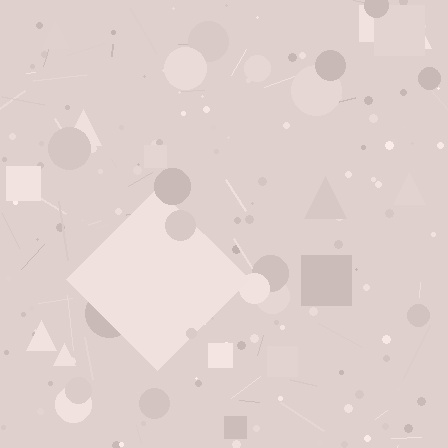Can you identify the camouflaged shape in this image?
The camouflaged shape is a diamond.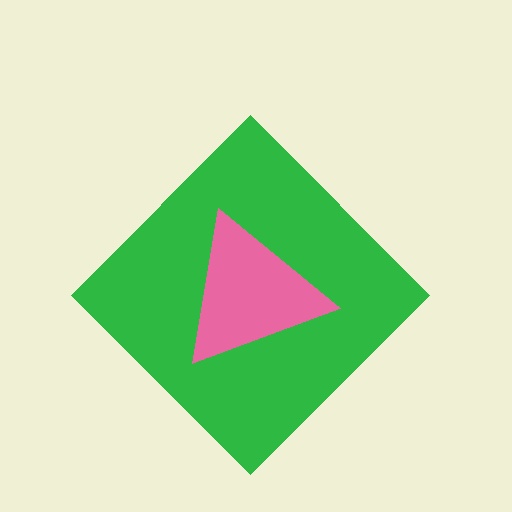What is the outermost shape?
The green diamond.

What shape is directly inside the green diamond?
The pink triangle.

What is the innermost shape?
The pink triangle.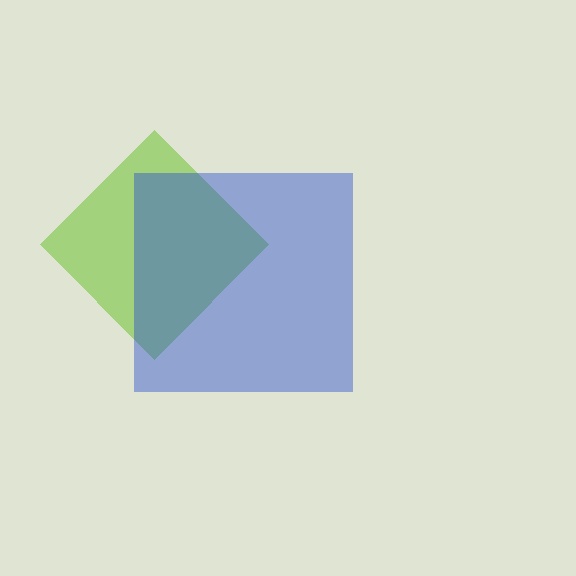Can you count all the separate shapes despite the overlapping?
Yes, there are 2 separate shapes.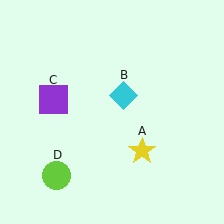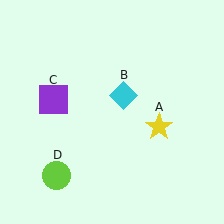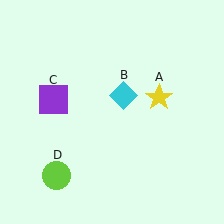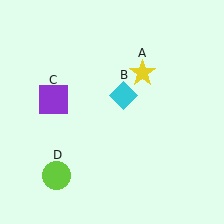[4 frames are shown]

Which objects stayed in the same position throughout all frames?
Cyan diamond (object B) and purple square (object C) and lime circle (object D) remained stationary.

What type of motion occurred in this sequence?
The yellow star (object A) rotated counterclockwise around the center of the scene.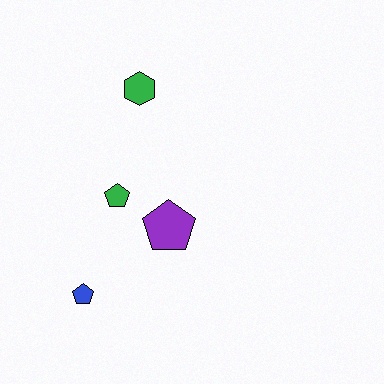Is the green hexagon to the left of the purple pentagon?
Yes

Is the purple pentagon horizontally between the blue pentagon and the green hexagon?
No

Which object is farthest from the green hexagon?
The blue pentagon is farthest from the green hexagon.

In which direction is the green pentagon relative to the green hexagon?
The green pentagon is below the green hexagon.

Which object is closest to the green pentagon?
The purple pentagon is closest to the green pentagon.